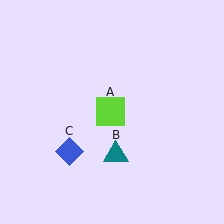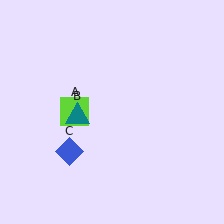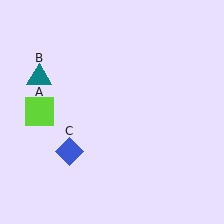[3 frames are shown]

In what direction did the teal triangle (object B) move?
The teal triangle (object B) moved up and to the left.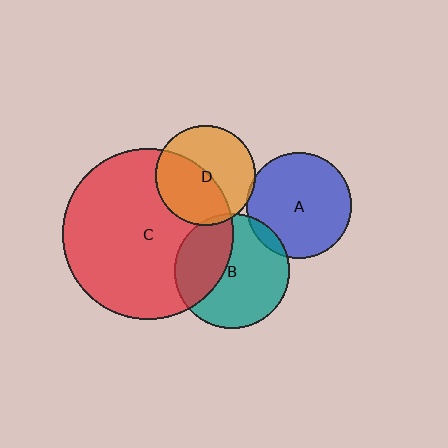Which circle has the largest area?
Circle C (red).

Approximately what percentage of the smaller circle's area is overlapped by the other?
Approximately 5%.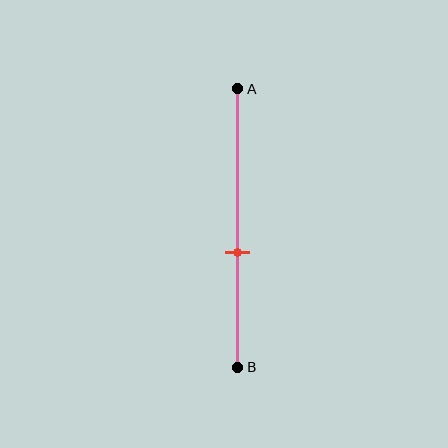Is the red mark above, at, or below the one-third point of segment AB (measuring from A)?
The red mark is below the one-third point of segment AB.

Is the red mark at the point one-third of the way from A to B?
No, the mark is at about 60% from A, not at the 33% one-third point.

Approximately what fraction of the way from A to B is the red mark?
The red mark is approximately 60% of the way from A to B.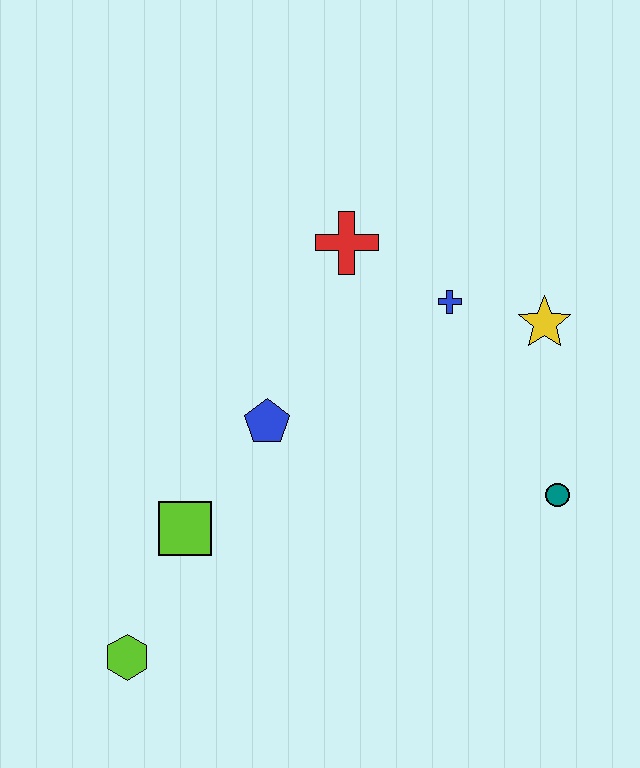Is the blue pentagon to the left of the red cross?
Yes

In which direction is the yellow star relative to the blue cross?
The yellow star is to the right of the blue cross.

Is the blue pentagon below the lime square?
No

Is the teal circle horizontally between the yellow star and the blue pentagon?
No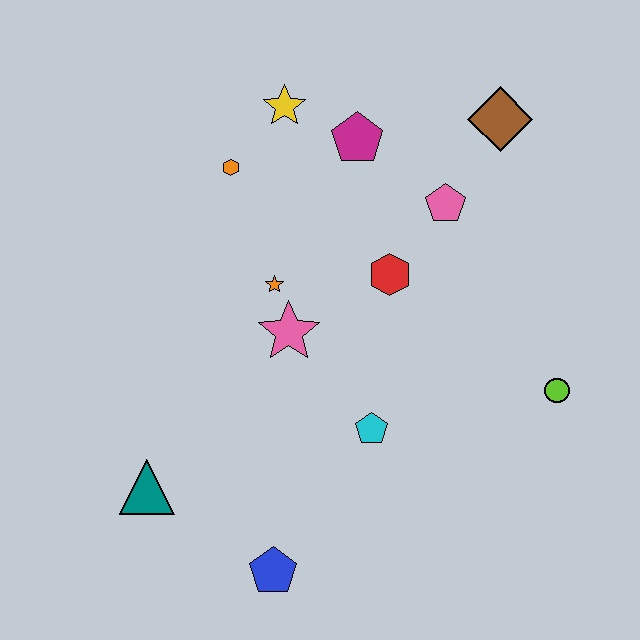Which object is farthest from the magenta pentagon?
The blue pentagon is farthest from the magenta pentagon.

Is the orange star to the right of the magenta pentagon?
No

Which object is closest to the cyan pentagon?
The pink star is closest to the cyan pentagon.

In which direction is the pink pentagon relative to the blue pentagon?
The pink pentagon is above the blue pentagon.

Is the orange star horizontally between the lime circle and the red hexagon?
No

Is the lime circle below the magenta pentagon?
Yes